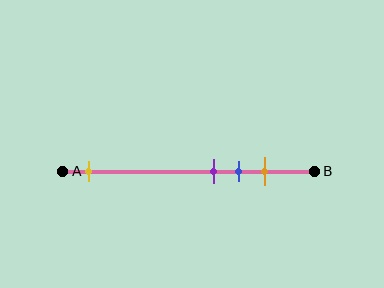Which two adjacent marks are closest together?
The purple and blue marks are the closest adjacent pair.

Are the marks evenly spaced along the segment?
No, the marks are not evenly spaced.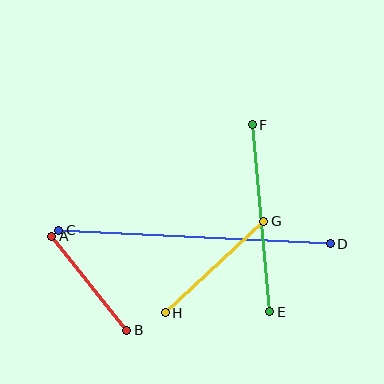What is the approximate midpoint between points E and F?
The midpoint is at approximately (261, 218) pixels.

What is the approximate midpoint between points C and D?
The midpoint is at approximately (194, 237) pixels.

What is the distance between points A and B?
The distance is approximately 120 pixels.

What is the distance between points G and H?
The distance is approximately 135 pixels.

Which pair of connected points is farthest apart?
Points C and D are farthest apart.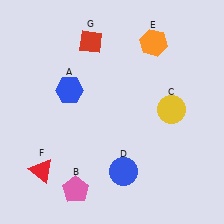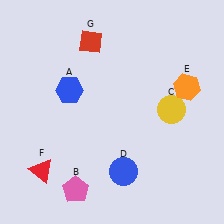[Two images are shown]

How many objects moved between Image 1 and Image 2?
1 object moved between the two images.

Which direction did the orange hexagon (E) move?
The orange hexagon (E) moved down.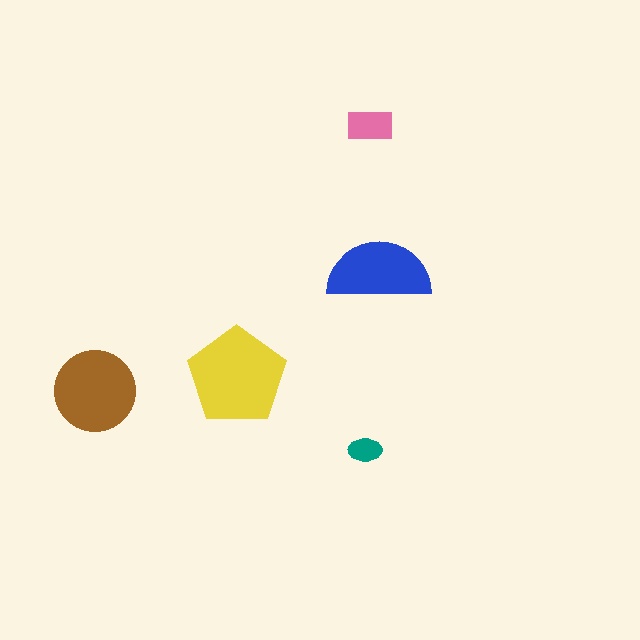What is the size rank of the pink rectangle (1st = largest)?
4th.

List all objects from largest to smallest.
The yellow pentagon, the brown circle, the blue semicircle, the pink rectangle, the teal ellipse.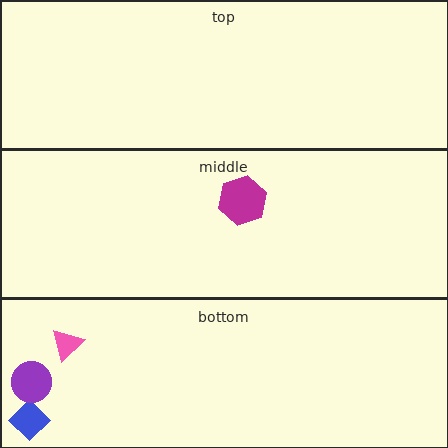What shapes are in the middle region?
The magenta hexagon.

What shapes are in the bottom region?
The blue diamond, the purple circle, the pink triangle.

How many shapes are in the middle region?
1.